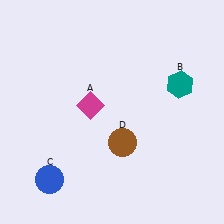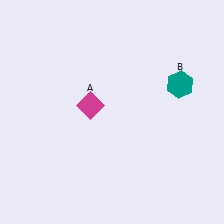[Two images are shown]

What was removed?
The brown circle (D), the blue circle (C) were removed in Image 2.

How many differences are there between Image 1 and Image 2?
There are 2 differences between the two images.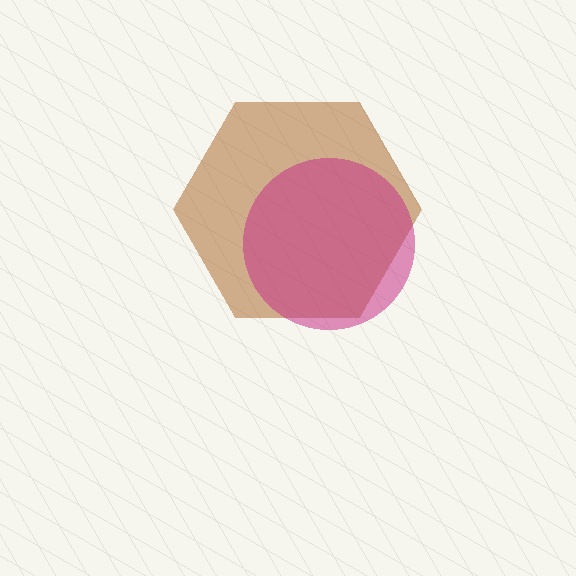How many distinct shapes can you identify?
There are 2 distinct shapes: a brown hexagon, a magenta circle.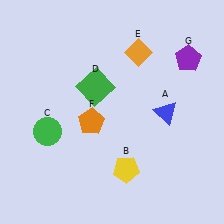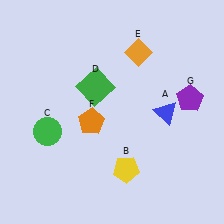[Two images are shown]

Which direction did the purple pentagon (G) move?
The purple pentagon (G) moved down.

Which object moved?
The purple pentagon (G) moved down.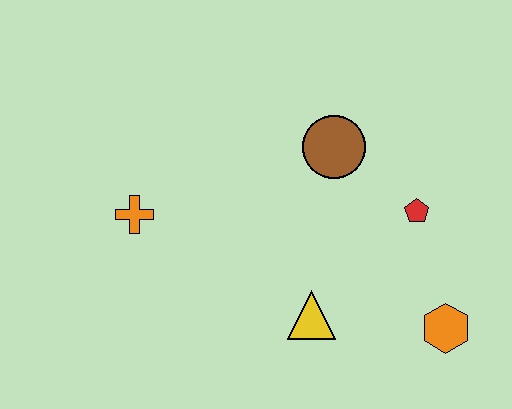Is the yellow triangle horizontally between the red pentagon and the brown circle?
No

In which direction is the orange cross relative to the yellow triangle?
The orange cross is to the left of the yellow triangle.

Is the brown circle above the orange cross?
Yes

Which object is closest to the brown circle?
The red pentagon is closest to the brown circle.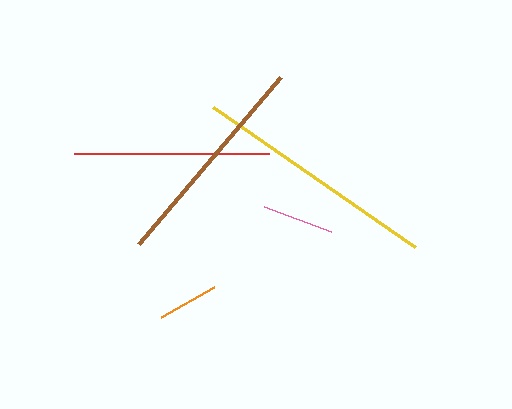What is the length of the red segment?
The red segment is approximately 195 pixels long.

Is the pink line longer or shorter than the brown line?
The brown line is longer than the pink line.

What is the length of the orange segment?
The orange segment is approximately 60 pixels long.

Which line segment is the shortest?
The orange line is the shortest at approximately 60 pixels.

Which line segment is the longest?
The yellow line is the longest at approximately 246 pixels.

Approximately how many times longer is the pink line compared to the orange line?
The pink line is approximately 1.2 times the length of the orange line.